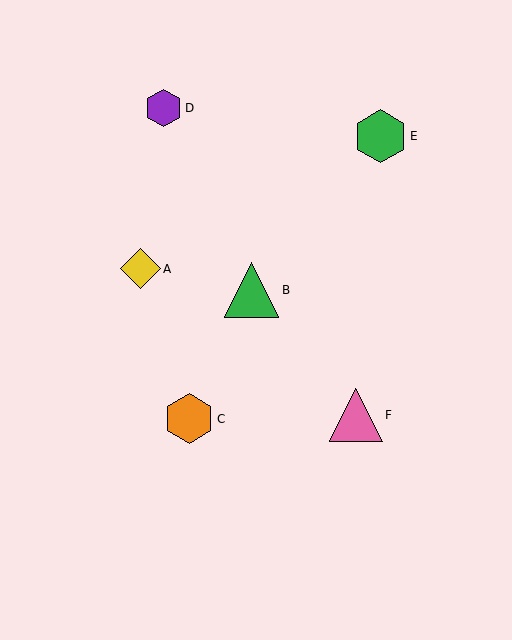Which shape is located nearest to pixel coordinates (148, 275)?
The yellow diamond (labeled A) at (141, 269) is nearest to that location.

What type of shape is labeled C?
Shape C is an orange hexagon.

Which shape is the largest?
The green triangle (labeled B) is the largest.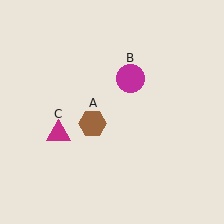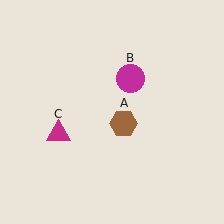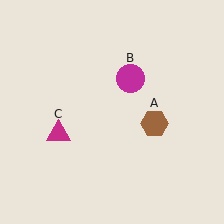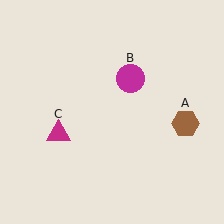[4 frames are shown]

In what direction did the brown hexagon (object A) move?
The brown hexagon (object A) moved right.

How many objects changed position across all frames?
1 object changed position: brown hexagon (object A).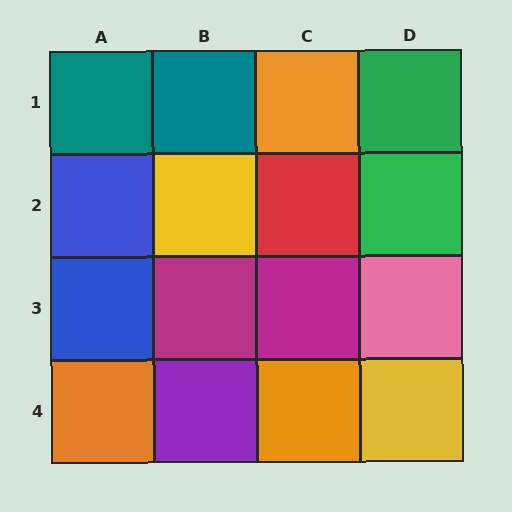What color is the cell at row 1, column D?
Green.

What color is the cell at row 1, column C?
Orange.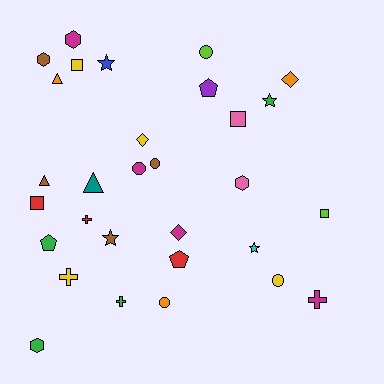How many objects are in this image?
There are 30 objects.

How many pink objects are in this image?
There are 2 pink objects.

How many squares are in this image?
There are 4 squares.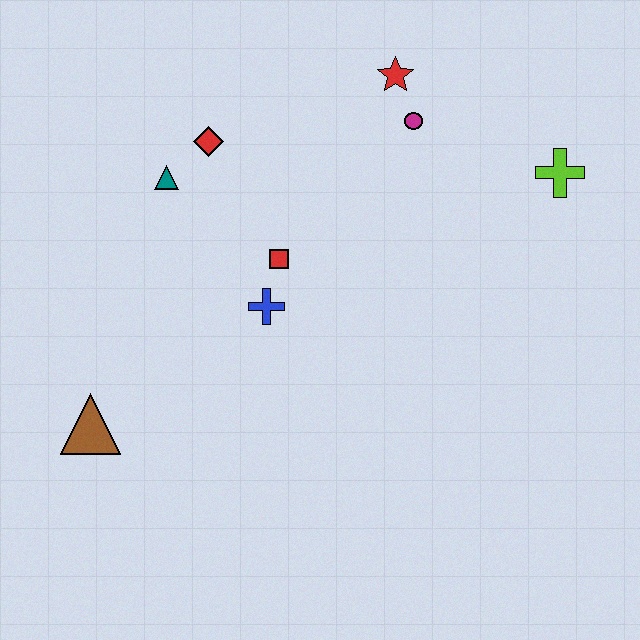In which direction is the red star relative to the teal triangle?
The red star is to the right of the teal triangle.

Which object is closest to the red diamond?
The teal triangle is closest to the red diamond.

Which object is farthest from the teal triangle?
The lime cross is farthest from the teal triangle.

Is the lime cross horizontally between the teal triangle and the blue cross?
No